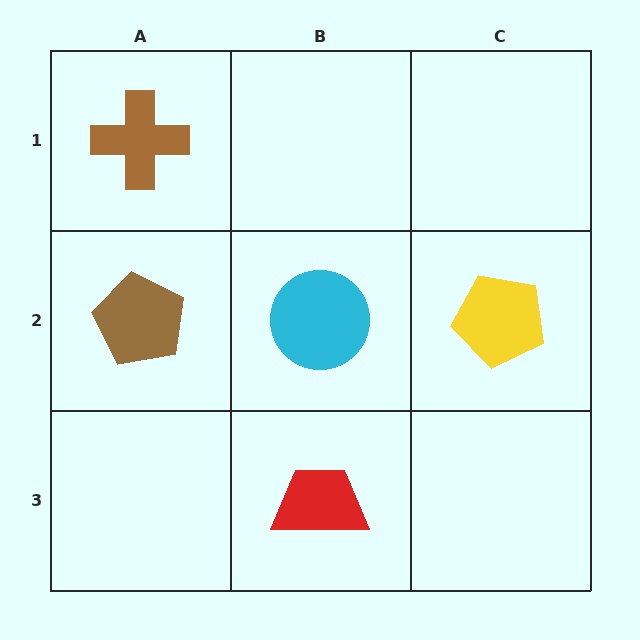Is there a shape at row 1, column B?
No, that cell is empty.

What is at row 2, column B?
A cyan circle.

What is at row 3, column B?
A red trapezoid.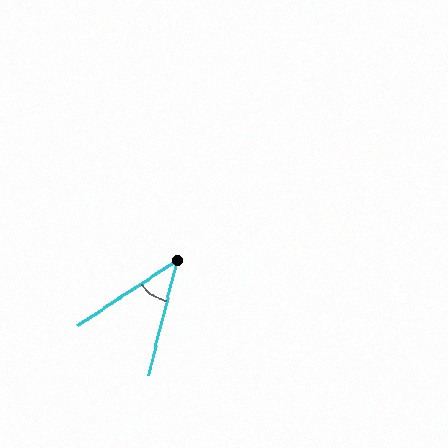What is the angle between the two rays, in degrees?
Approximately 42 degrees.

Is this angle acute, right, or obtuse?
It is acute.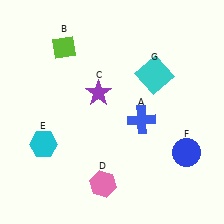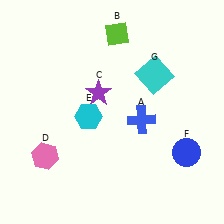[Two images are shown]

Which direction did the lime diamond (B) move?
The lime diamond (B) moved right.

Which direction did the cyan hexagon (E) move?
The cyan hexagon (E) moved right.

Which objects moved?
The objects that moved are: the lime diamond (B), the pink hexagon (D), the cyan hexagon (E).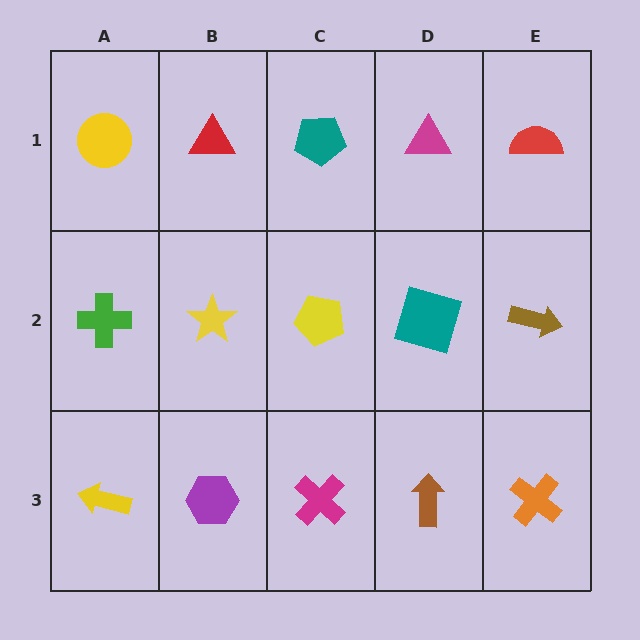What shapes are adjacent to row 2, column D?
A magenta triangle (row 1, column D), a brown arrow (row 3, column D), a yellow pentagon (row 2, column C), a brown arrow (row 2, column E).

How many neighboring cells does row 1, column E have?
2.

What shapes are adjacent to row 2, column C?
A teal pentagon (row 1, column C), a magenta cross (row 3, column C), a yellow star (row 2, column B), a teal square (row 2, column D).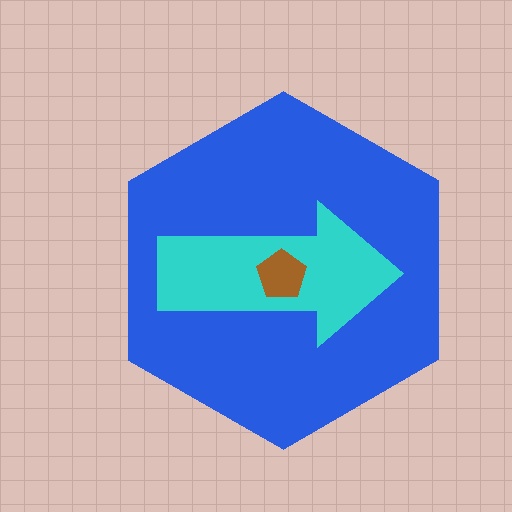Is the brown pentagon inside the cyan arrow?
Yes.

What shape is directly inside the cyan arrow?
The brown pentagon.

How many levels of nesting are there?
3.